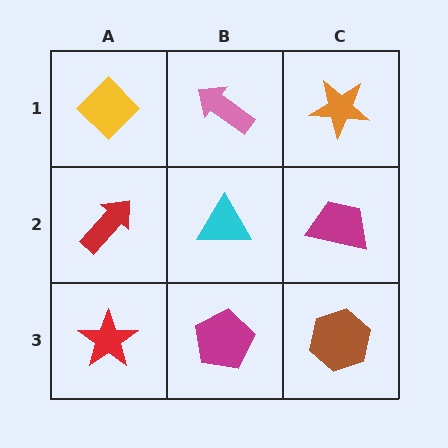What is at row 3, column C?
A brown hexagon.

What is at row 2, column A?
A red arrow.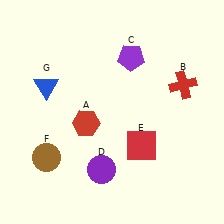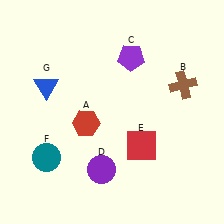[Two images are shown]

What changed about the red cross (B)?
In Image 1, B is red. In Image 2, it changed to brown.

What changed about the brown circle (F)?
In Image 1, F is brown. In Image 2, it changed to teal.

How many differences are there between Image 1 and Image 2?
There are 2 differences between the two images.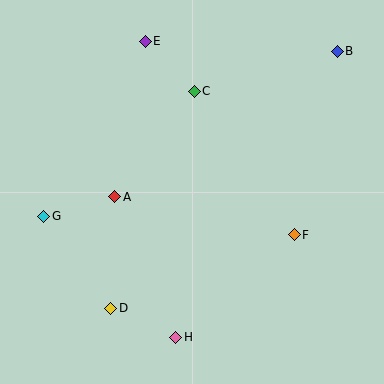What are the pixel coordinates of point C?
Point C is at (194, 91).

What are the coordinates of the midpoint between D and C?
The midpoint between D and C is at (152, 200).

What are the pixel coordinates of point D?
Point D is at (111, 308).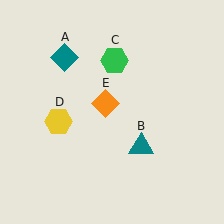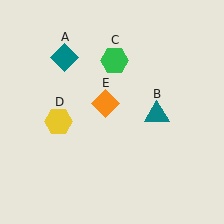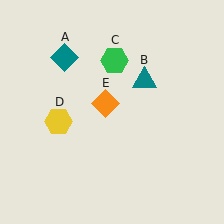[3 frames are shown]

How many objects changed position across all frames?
1 object changed position: teal triangle (object B).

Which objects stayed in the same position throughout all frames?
Teal diamond (object A) and green hexagon (object C) and yellow hexagon (object D) and orange diamond (object E) remained stationary.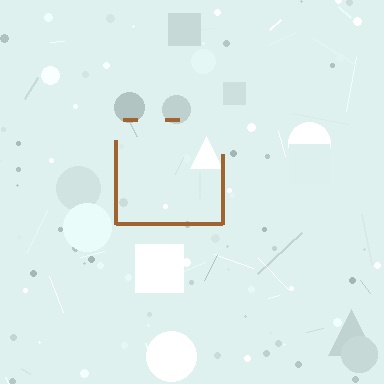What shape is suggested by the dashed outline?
The dashed outline suggests a square.